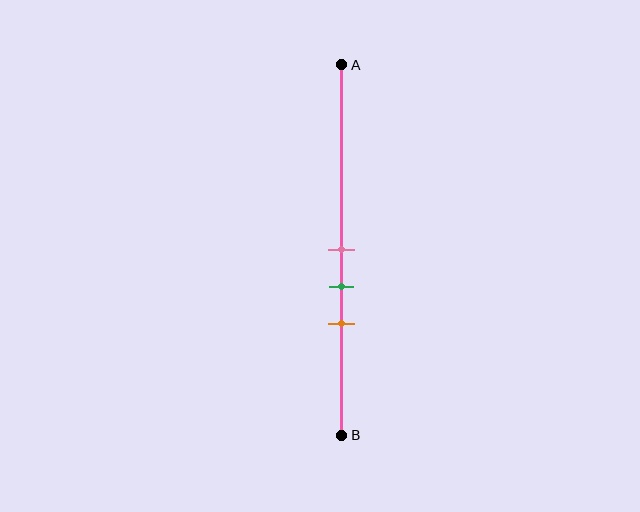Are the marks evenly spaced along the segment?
Yes, the marks are approximately evenly spaced.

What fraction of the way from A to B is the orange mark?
The orange mark is approximately 70% (0.7) of the way from A to B.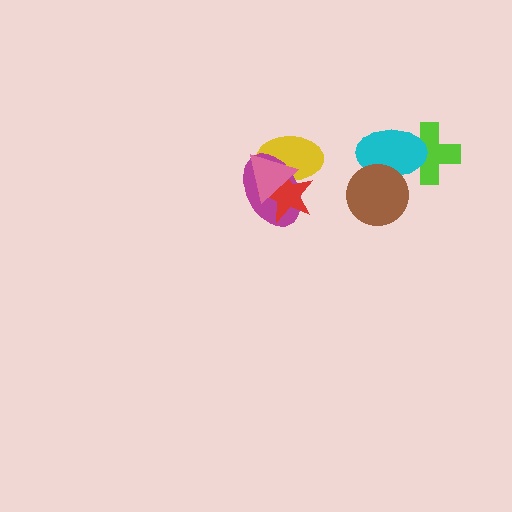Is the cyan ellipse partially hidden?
Yes, it is partially covered by another shape.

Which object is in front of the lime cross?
The cyan ellipse is in front of the lime cross.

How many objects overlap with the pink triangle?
3 objects overlap with the pink triangle.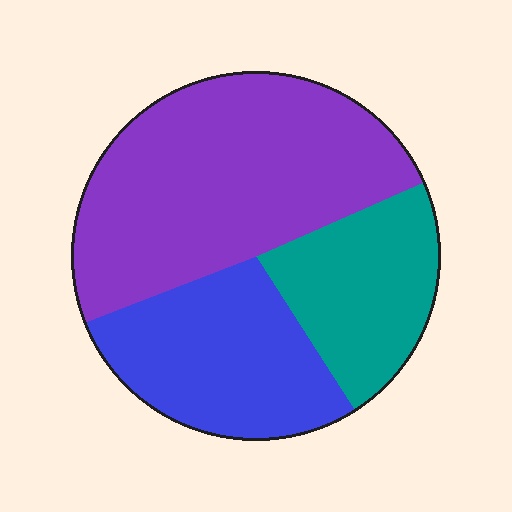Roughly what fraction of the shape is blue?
Blue covers roughly 30% of the shape.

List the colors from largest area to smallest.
From largest to smallest: purple, blue, teal.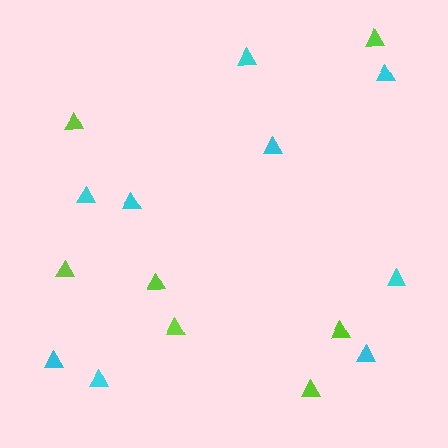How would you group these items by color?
There are 2 groups: one group of lime triangles (7) and one group of cyan triangles (9).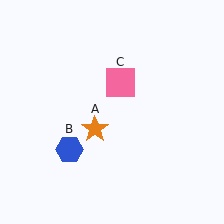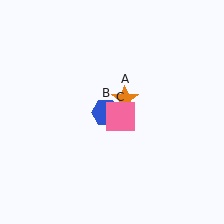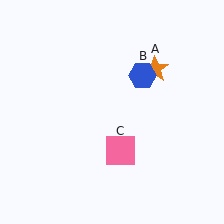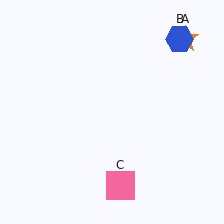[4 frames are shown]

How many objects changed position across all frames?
3 objects changed position: orange star (object A), blue hexagon (object B), pink square (object C).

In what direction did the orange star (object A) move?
The orange star (object A) moved up and to the right.